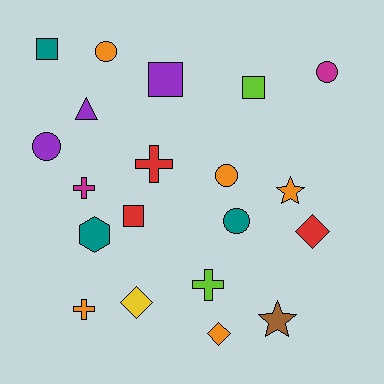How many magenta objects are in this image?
There are 2 magenta objects.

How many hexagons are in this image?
There is 1 hexagon.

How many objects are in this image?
There are 20 objects.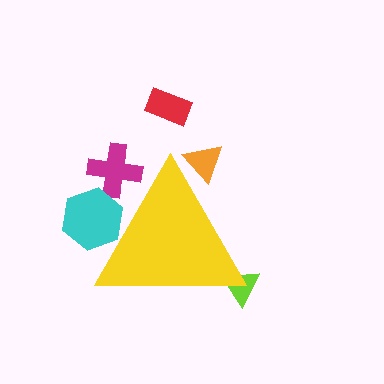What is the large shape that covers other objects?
A yellow triangle.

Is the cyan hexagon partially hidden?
Yes, the cyan hexagon is partially hidden behind the yellow triangle.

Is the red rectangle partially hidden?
No, the red rectangle is fully visible.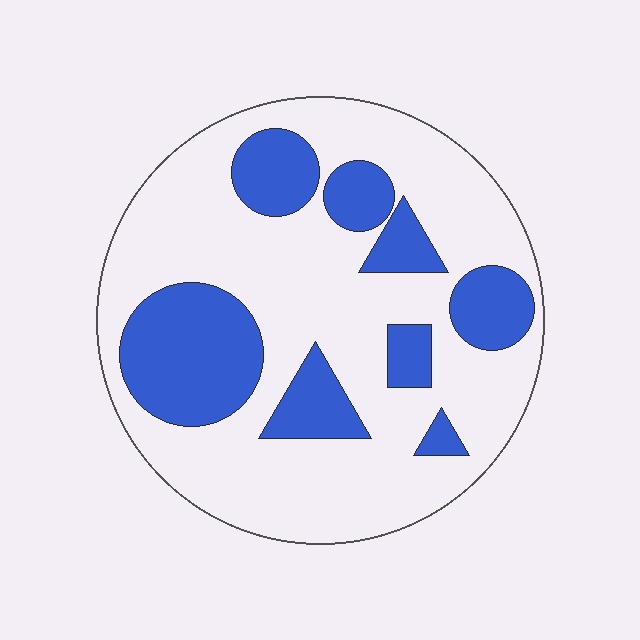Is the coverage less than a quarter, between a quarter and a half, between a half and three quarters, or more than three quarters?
Between a quarter and a half.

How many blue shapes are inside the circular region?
8.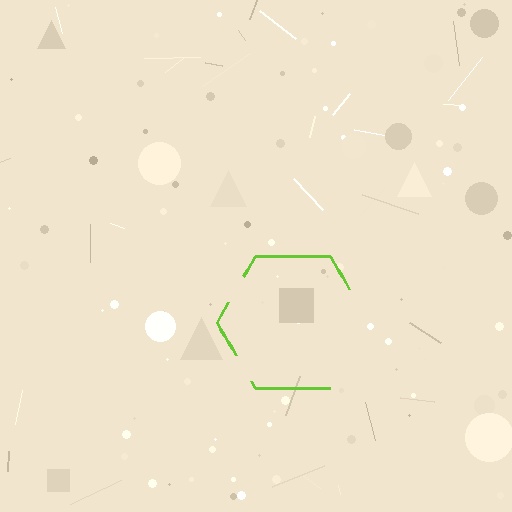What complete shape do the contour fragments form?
The contour fragments form a hexagon.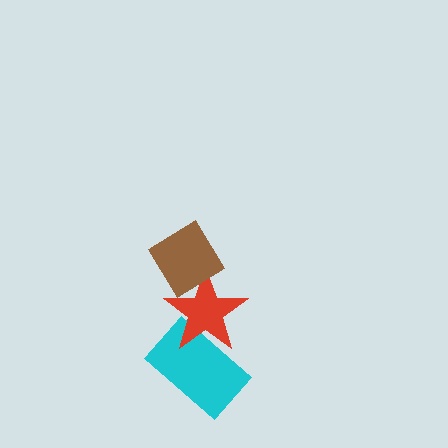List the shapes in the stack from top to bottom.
From top to bottom: the brown diamond, the red star, the cyan rectangle.